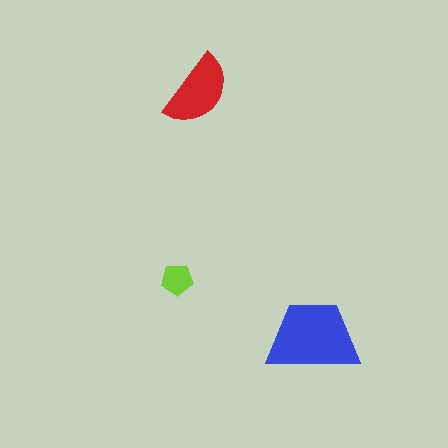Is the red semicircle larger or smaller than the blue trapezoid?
Smaller.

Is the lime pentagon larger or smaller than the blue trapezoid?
Smaller.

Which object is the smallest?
The lime pentagon.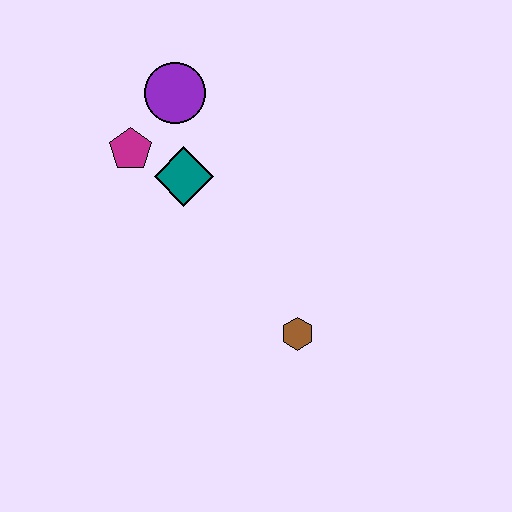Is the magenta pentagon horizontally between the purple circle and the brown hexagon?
No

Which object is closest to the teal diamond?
The magenta pentagon is closest to the teal diamond.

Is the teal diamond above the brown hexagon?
Yes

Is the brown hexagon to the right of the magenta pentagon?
Yes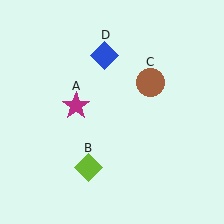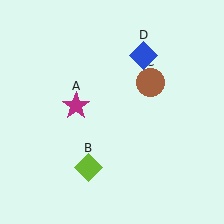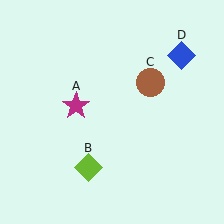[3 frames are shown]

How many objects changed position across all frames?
1 object changed position: blue diamond (object D).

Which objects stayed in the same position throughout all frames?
Magenta star (object A) and lime diamond (object B) and brown circle (object C) remained stationary.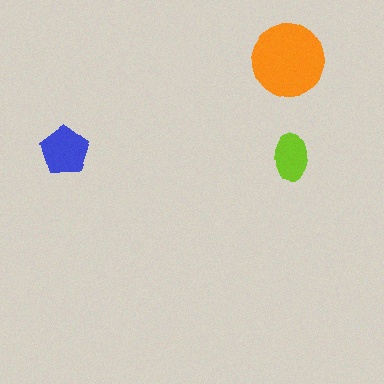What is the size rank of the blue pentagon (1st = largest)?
2nd.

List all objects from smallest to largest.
The lime ellipse, the blue pentagon, the orange circle.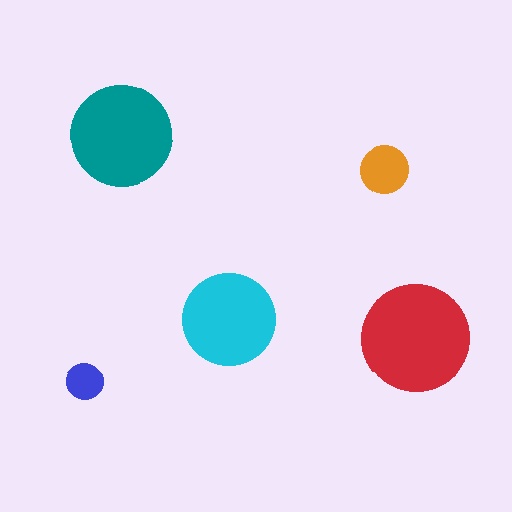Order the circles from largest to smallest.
the red one, the teal one, the cyan one, the orange one, the blue one.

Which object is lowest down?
The blue circle is bottommost.